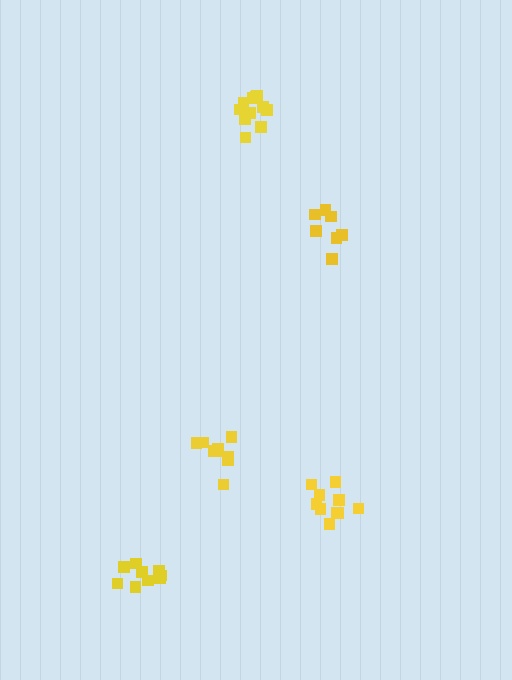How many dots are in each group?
Group 1: 11 dots, Group 2: 10 dots, Group 3: 9 dots, Group 4: 9 dots, Group 5: 7 dots (46 total).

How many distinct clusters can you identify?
There are 5 distinct clusters.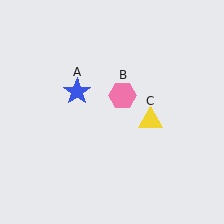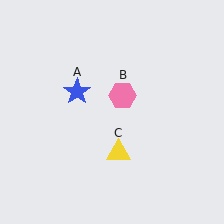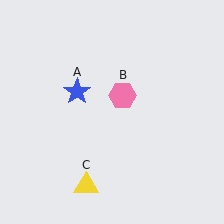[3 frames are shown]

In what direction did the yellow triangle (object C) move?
The yellow triangle (object C) moved down and to the left.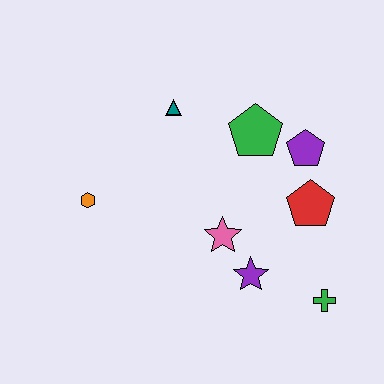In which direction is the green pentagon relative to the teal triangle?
The green pentagon is to the right of the teal triangle.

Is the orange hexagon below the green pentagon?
Yes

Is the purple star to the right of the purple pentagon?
No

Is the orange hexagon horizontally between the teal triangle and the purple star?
No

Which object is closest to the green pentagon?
The purple pentagon is closest to the green pentagon.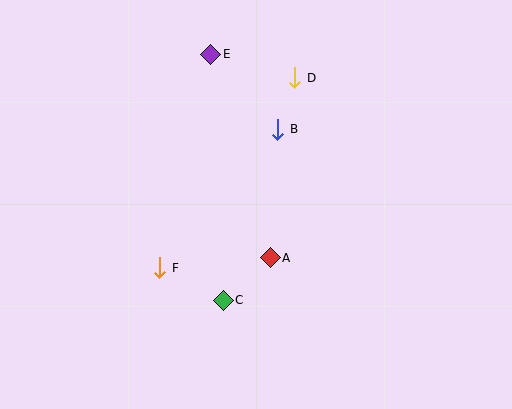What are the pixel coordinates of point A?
Point A is at (270, 258).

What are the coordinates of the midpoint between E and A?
The midpoint between E and A is at (241, 156).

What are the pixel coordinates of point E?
Point E is at (211, 54).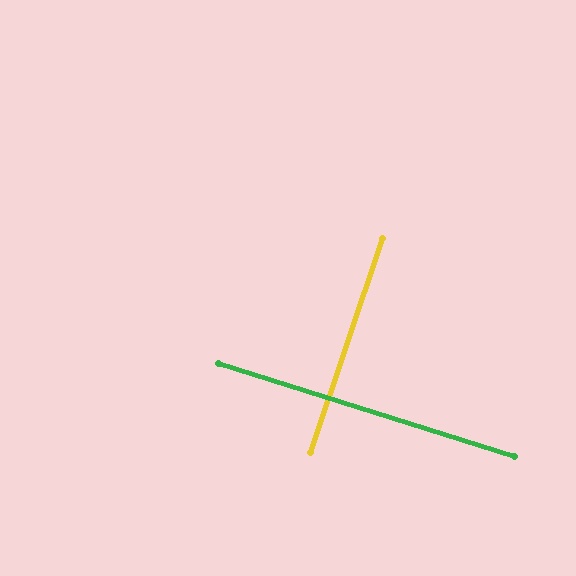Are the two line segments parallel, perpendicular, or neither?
Perpendicular — they meet at approximately 89°.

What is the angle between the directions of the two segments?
Approximately 89 degrees.